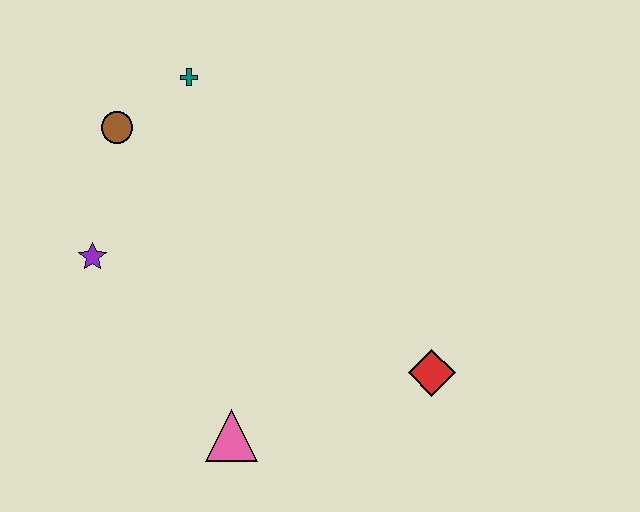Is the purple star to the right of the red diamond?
No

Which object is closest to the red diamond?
The pink triangle is closest to the red diamond.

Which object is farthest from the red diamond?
The brown circle is farthest from the red diamond.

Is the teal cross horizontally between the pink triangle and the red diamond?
No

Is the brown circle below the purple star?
No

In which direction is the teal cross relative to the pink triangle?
The teal cross is above the pink triangle.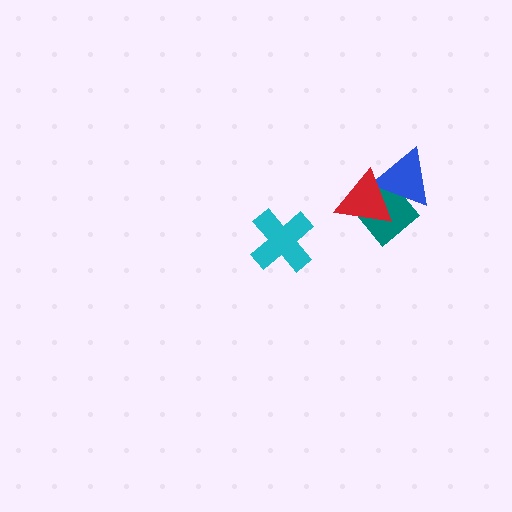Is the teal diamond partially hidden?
Yes, it is partially covered by another shape.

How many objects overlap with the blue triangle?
2 objects overlap with the blue triangle.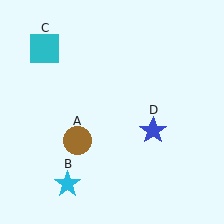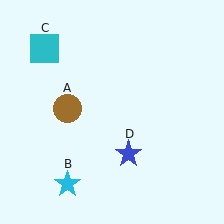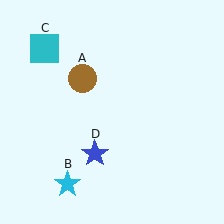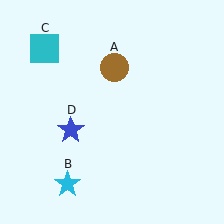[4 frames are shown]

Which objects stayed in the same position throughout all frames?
Cyan star (object B) and cyan square (object C) remained stationary.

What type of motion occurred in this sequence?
The brown circle (object A), blue star (object D) rotated clockwise around the center of the scene.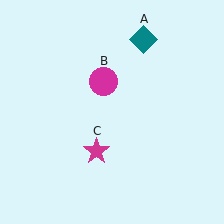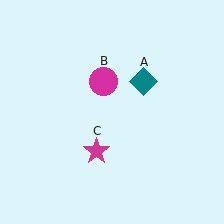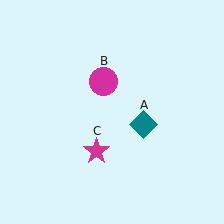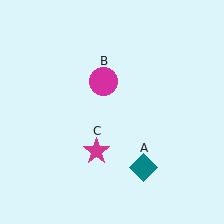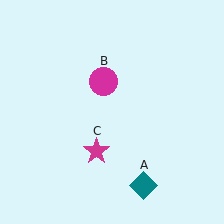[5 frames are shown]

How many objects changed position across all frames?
1 object changed position: teal diamond (object A).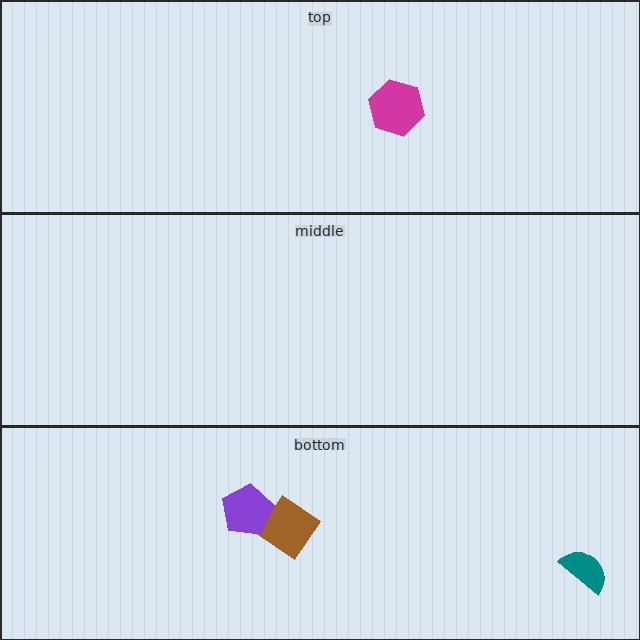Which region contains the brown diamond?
The bottom region.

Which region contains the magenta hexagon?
The top region.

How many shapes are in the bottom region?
3.